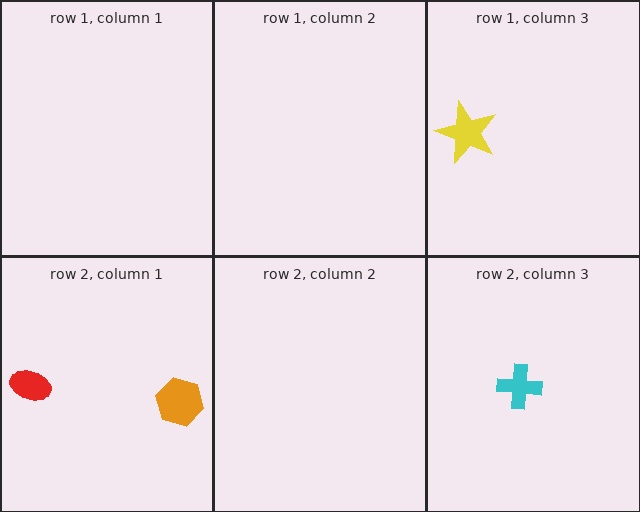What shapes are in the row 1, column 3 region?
The yellow star.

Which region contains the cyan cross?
The row 2, column 3 region.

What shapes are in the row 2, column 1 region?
The red ellipse, the orange hexagon.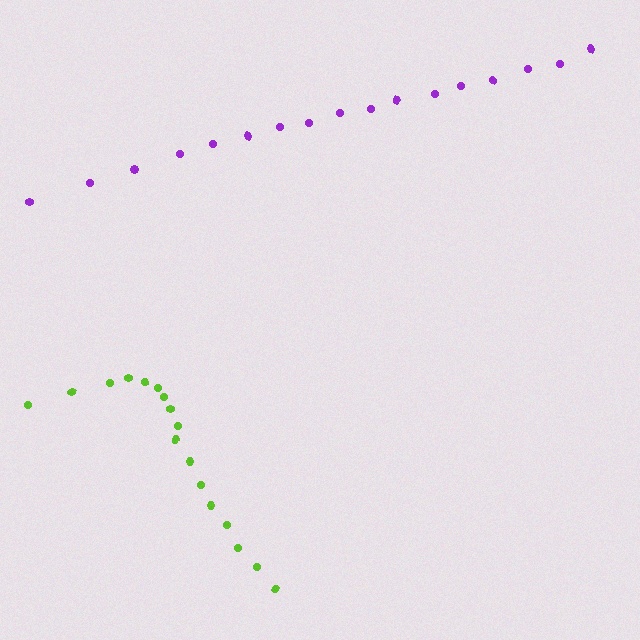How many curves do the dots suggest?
There are 2 distinct paths.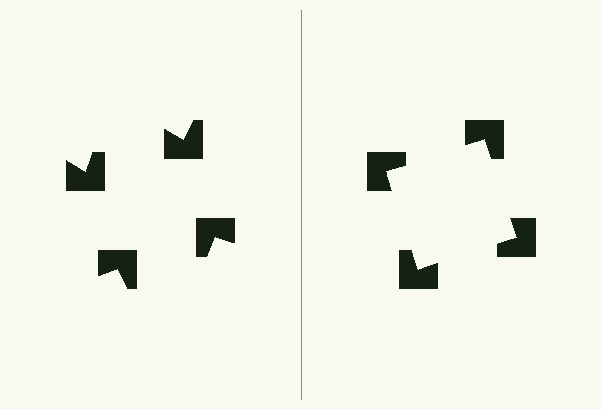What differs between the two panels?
The notched squares are positioned identically on both sides; only the wedge orientations differ. On the right they align to a square; on the left they are misaligned.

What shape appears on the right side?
An illusory square.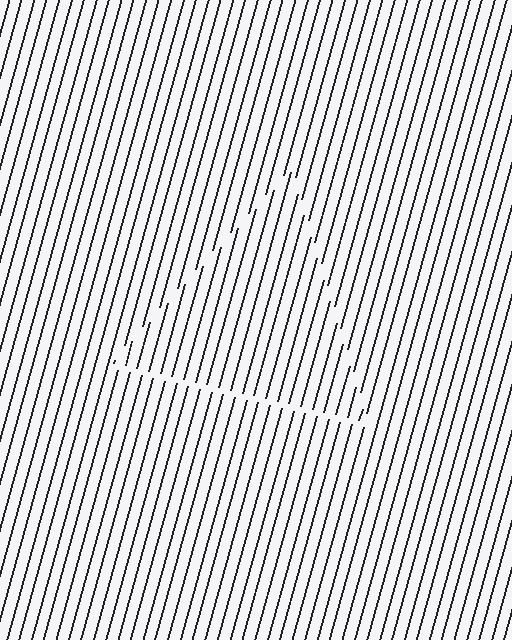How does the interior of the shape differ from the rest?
The interior of the shape contains the same grating, shifted by half a period — the contour is defined by the phase discontinuity where line-ends from the inner and outer gratings abut.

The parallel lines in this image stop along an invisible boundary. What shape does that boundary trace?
An illusory triangle. The interior of the shape contains the same grating, shifted by half a period — the contour is defined by the phase discontinuity where line-ends from the inner and outer gratings abut.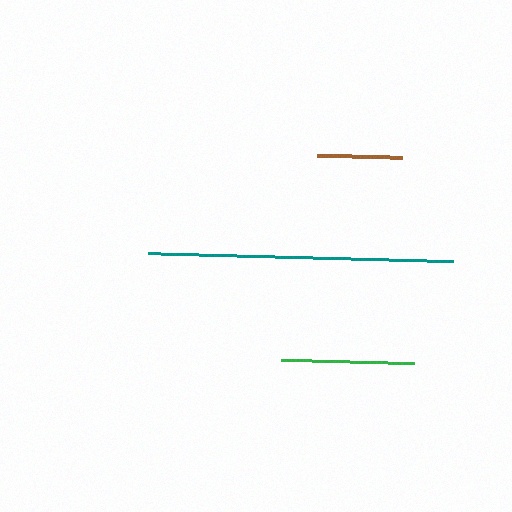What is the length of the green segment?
The green segment is approximately 133 pixels long.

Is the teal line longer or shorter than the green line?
The teal line is longer than the green line.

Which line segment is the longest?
The teal line is the longest at approximately 305 pixels.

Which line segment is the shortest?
The brown line is the shortest at approximately 85 pixels.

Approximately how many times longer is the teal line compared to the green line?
The teal line is approximately 2.3 times the length of the green line.